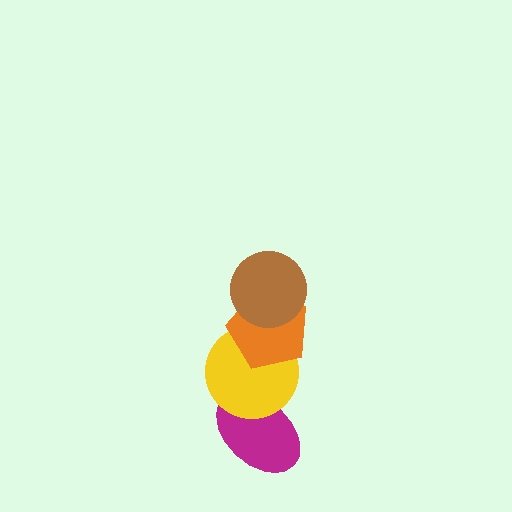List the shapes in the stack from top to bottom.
From top to bottom: the brown circle, the orange pentagon, the yellow circle, the magenta ellipse.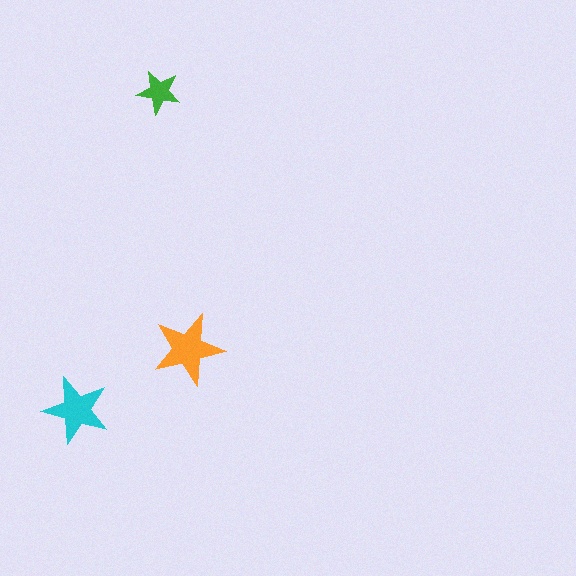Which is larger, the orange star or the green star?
The orange one.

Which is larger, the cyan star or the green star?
The cyan one.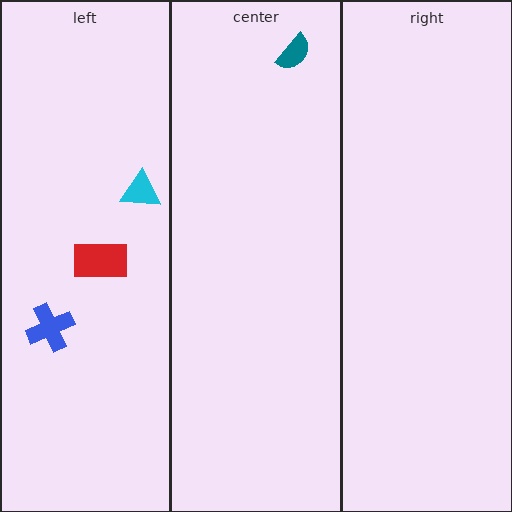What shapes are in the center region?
The teal semicircle.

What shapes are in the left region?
The blue cross, the red rectangle, the cyan triangle.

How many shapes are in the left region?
3.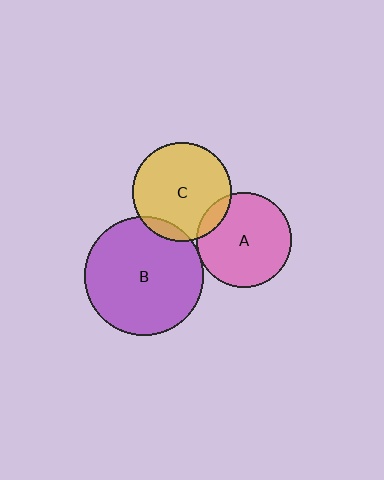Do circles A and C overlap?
Yes.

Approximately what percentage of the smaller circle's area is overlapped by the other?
Approximately 10%.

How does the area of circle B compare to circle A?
Approximately 1.6 times.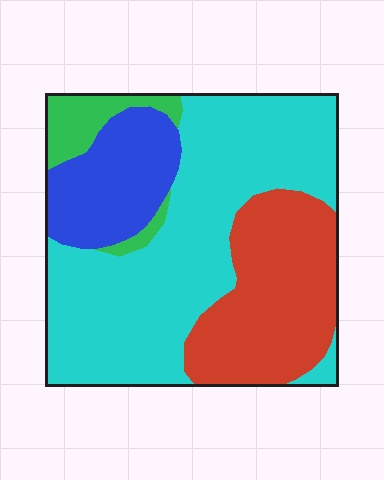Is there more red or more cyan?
Cyan.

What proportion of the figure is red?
Red takes up between a quarter and a half of the figure.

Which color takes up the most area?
Cyan, at roughly 50%.